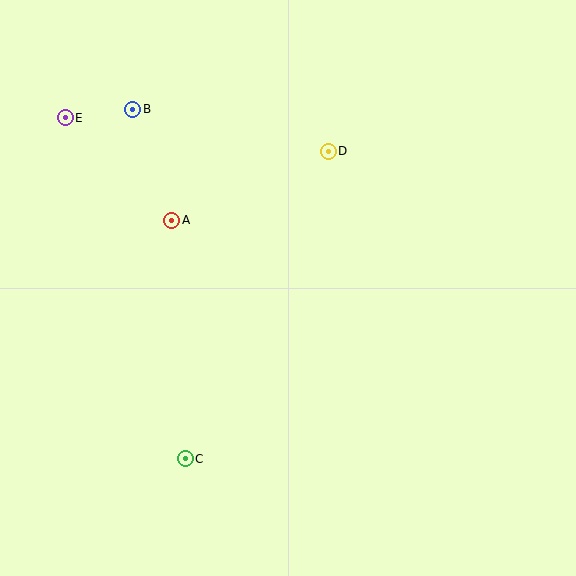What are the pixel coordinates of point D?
Point D is at (328, 151).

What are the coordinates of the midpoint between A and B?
The midpoint between A and B is at (152, 165).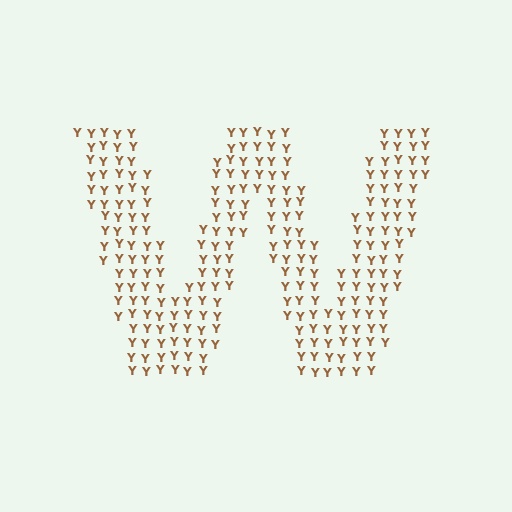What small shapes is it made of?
It is made of small letter Y's.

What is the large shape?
The large shape is the letter W.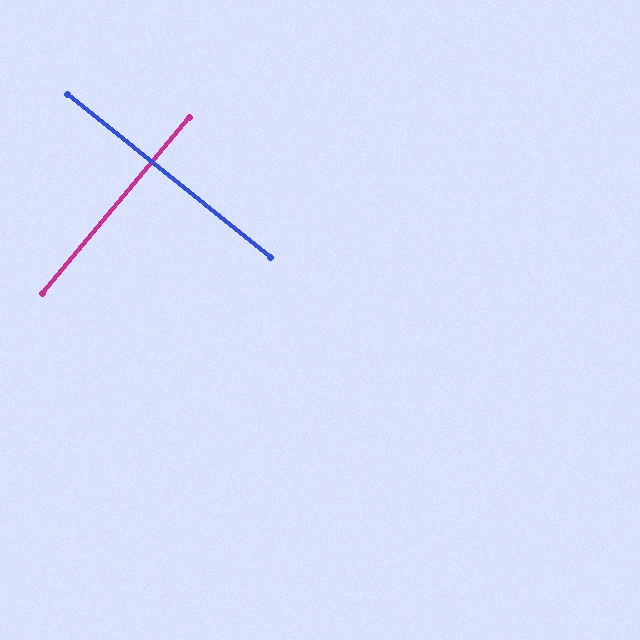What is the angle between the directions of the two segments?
Approximately 89 degrees.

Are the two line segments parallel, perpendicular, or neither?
Perpendicular — they meet at approximately 89°.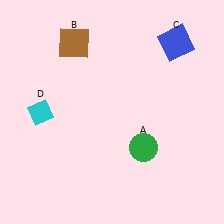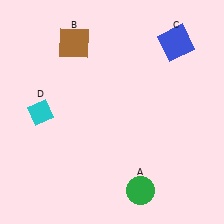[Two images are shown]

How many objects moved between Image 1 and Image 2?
1 object moved between the two images.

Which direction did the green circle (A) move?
The green circle (A) moved down.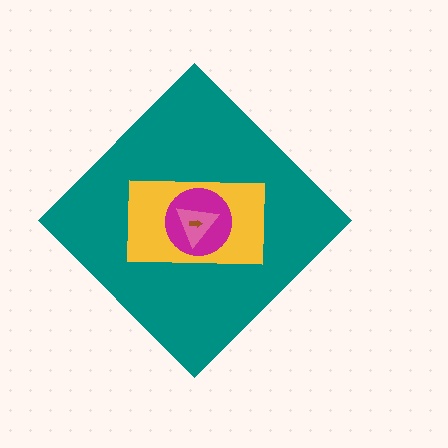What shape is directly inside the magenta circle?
The pink triangle.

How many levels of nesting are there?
5.